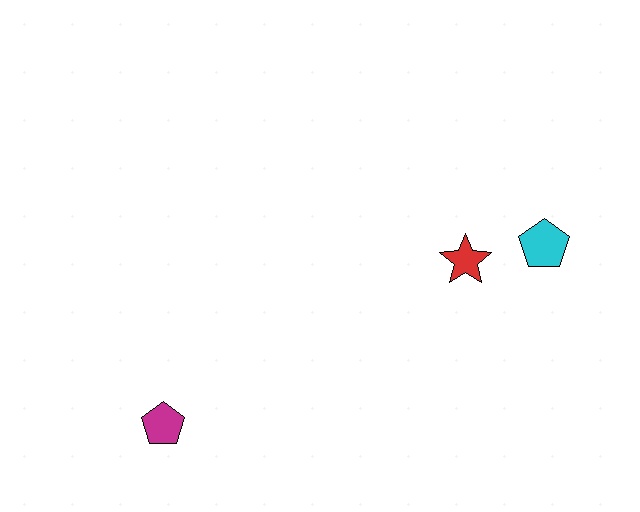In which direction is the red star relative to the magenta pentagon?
The red star is to the right of the magenta pentagon.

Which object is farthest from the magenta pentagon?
The cyan pentagon is farthest from the magenta pentagon.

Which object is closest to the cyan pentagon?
The red star is closest to the cyan pentagon.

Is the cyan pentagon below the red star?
No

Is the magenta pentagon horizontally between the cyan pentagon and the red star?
No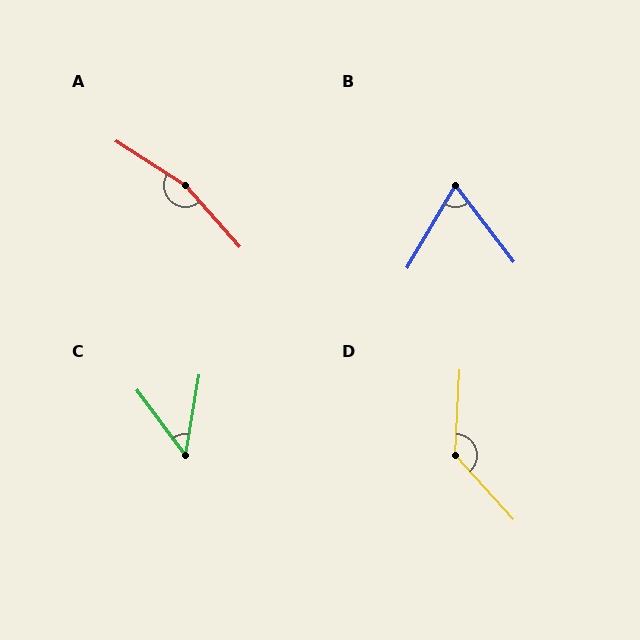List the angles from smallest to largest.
C (46°), B (68°), D (135°), A (165°).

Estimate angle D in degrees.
Approximately 135 degrees.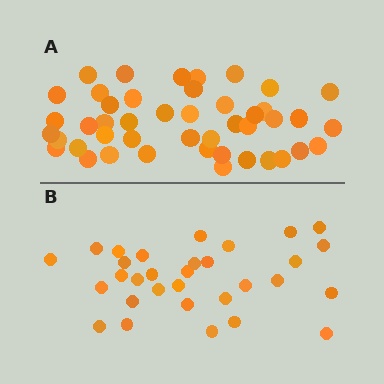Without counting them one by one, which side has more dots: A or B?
Region A (the top region) has more dots.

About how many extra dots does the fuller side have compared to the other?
Region A has approximately 15 more dots than region B.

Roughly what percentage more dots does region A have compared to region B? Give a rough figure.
About 45% more.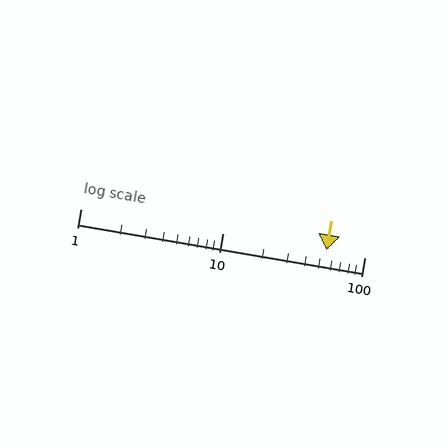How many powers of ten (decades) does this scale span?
The scale spans 2 decades, from 1 to 100.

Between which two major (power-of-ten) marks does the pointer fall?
The pointer is between 10 and 100.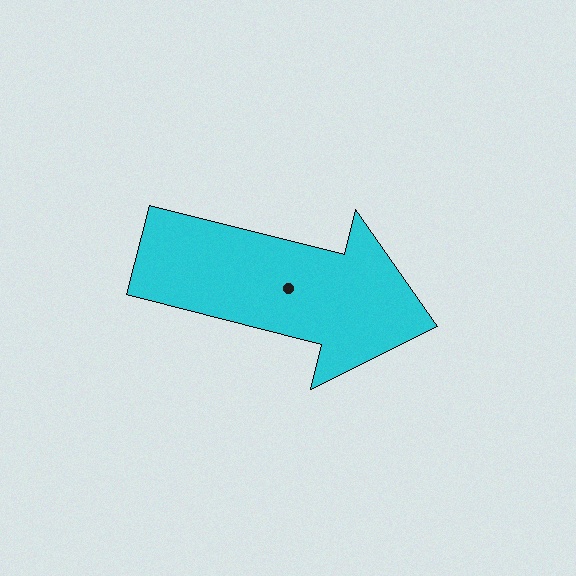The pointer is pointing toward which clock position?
Roughly 3 o'clock.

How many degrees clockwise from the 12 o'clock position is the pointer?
Approximately 104 degrees.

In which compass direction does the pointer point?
East.